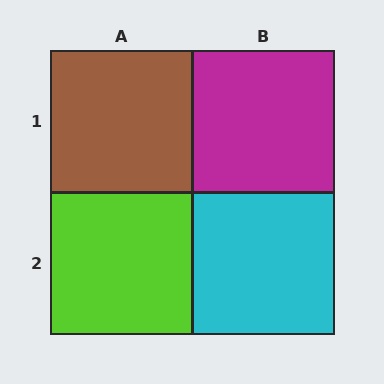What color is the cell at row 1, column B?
Magenta.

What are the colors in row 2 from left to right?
Lime, cyan.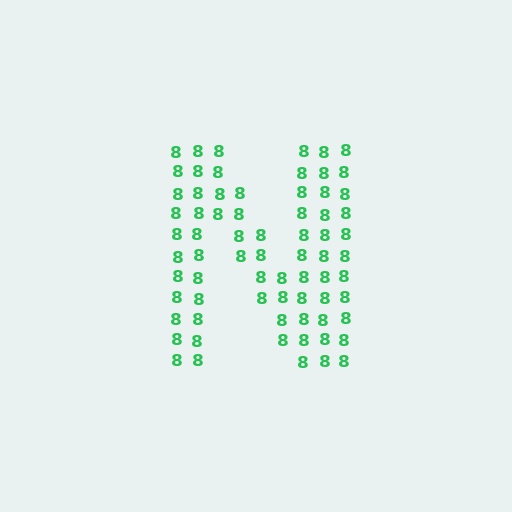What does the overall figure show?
The overall figure shows the letter N.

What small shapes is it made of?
It is made of small digit 8's.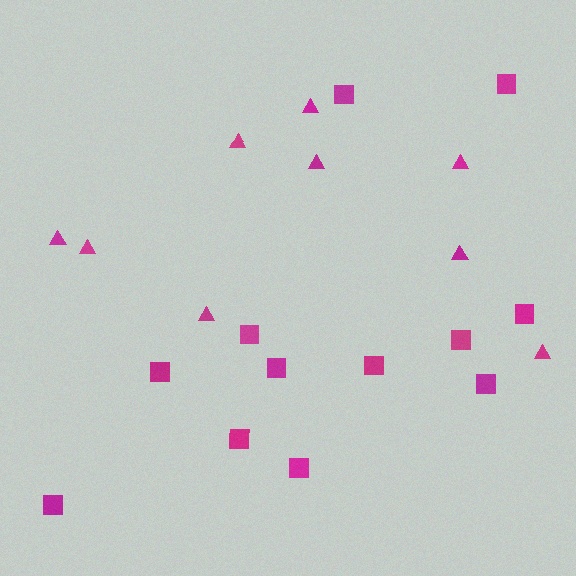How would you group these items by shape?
There are 2 groups: one group of squares (12) and one group of triangles (9).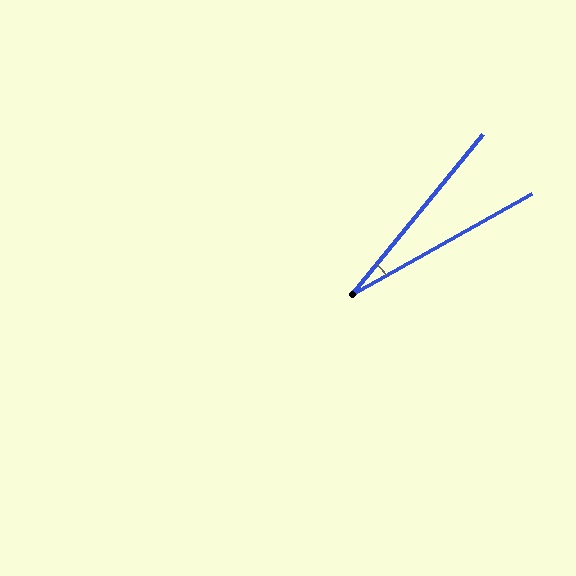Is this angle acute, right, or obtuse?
It is acute.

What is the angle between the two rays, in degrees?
Approximately 21 degrees.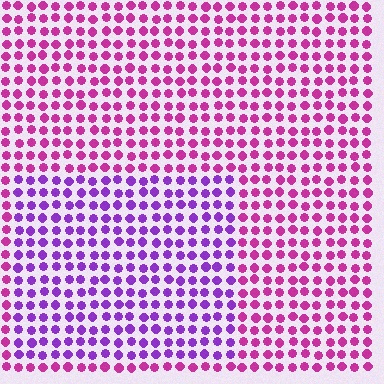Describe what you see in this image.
The image is filled with small magenta elements in a uniform arrangement. A rectangle-shaped region is visible where the elements are tinted to a slightly different hue, forming a subtle color boundary.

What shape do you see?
I see a rectangle.